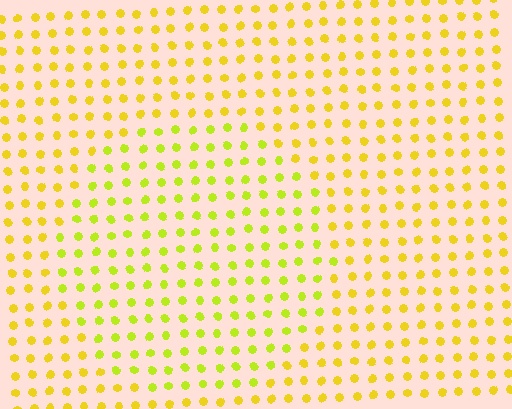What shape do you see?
I see a circle.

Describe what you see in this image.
The image is filled with small yellow elements in a uniform arrangement. A circle-shaped region is visible where the elements are tinted to a slightly different hue, forming a subtle color boundary.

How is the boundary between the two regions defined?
The boundary is defined purely by a slight shift in hue (about 24 degrees). Spacing, size, and orientation are identical on both sides.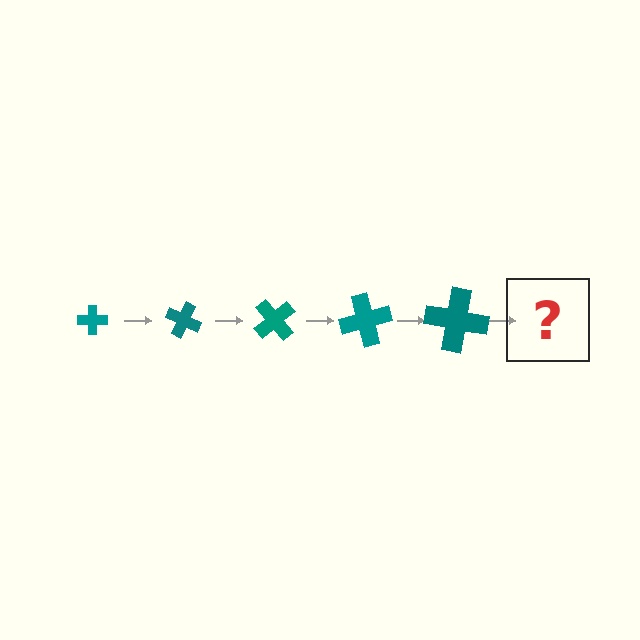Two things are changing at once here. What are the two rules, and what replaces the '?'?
The two rules are that the cross grows larger each step and it rotates 25 degrees each step. The '?' should be a cross, larger than the previous one and rotated 125 degrees from the start.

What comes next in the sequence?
The next element should be a cross, larger than the previous one and rotated 125 degrees from the start.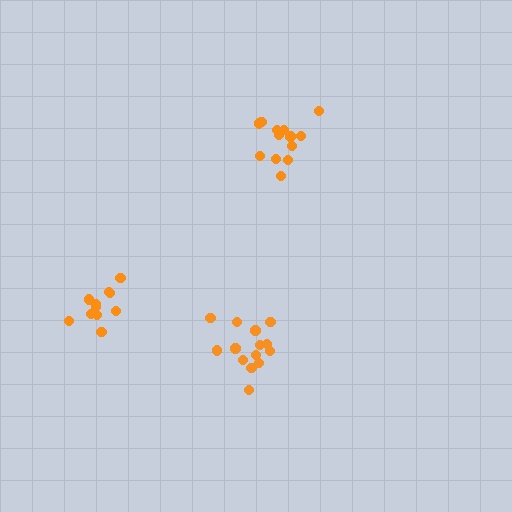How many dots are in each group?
Group 1: 13 dots, Group 2: 14 dots, Group 3: 11 dots (38 total).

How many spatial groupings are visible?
There are 3 spatial groupings.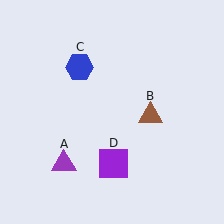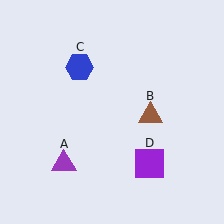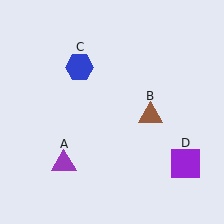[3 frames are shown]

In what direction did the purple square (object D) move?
The purple square (object D) moved right.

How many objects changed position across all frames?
1 object changed position: purple square (object D).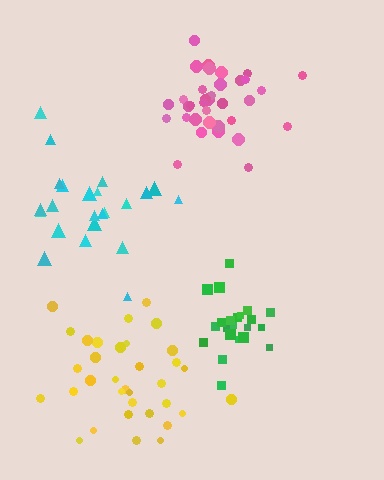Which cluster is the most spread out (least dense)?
Yellow.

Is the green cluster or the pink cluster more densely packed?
Pink.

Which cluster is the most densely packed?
Pink.